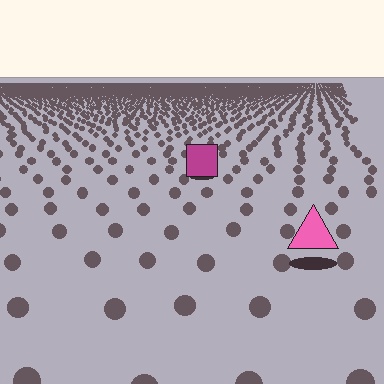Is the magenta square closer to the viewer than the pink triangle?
No. The pink triangle is closer — you can tell from the texture gradient: the ground texture is coarser near it.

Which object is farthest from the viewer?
The magenta square is farthest from the viewer. It appears smaller and the ground texture around it is denser.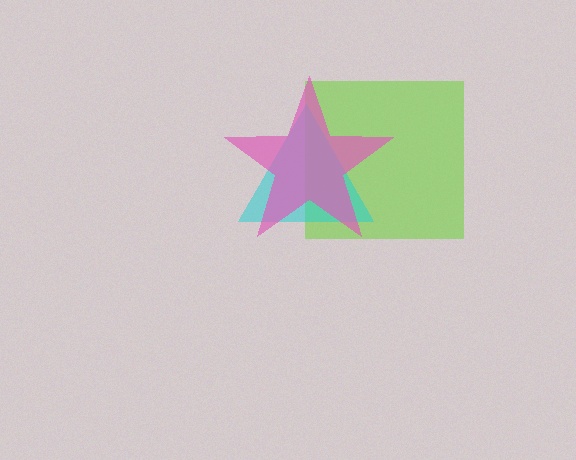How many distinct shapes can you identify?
There are 3 distinct shapes: a lime square, a cyan triangle, a pink star.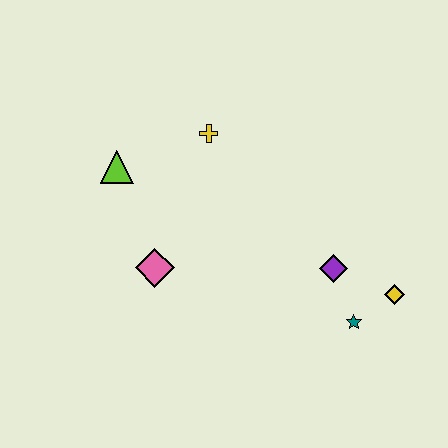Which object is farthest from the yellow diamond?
The lime triangle is farthest from the yellow diamond.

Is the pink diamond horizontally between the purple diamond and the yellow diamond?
No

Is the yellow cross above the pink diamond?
Yes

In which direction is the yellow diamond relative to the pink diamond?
The yellow diamond is to the right of the pink diamond.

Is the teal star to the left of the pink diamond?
No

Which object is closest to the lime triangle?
The yellow cross is closest to the lime triangle.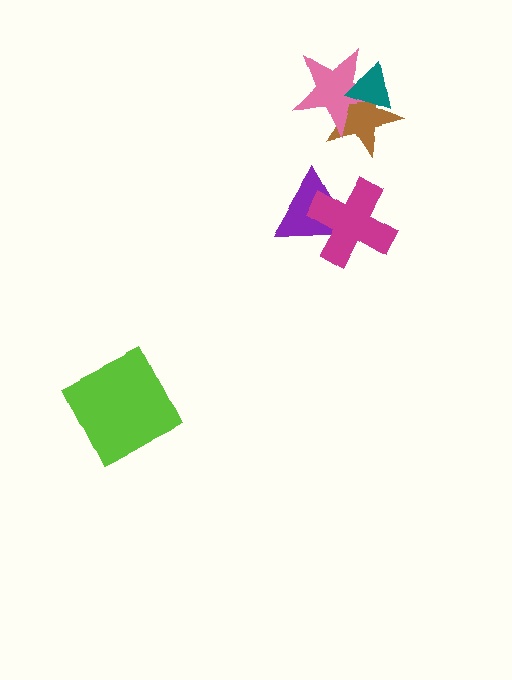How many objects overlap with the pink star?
2 objects overlap with the pink star.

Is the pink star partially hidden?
Yes, it is partially covered by another shape.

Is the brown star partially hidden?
Yes, it is partially covered by another shape.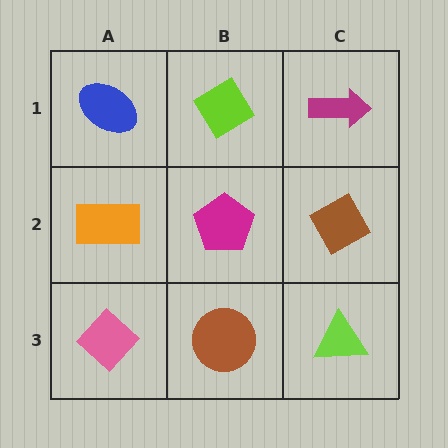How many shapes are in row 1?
3 shapes.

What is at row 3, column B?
A brown circle.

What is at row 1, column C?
A magenta arrow.